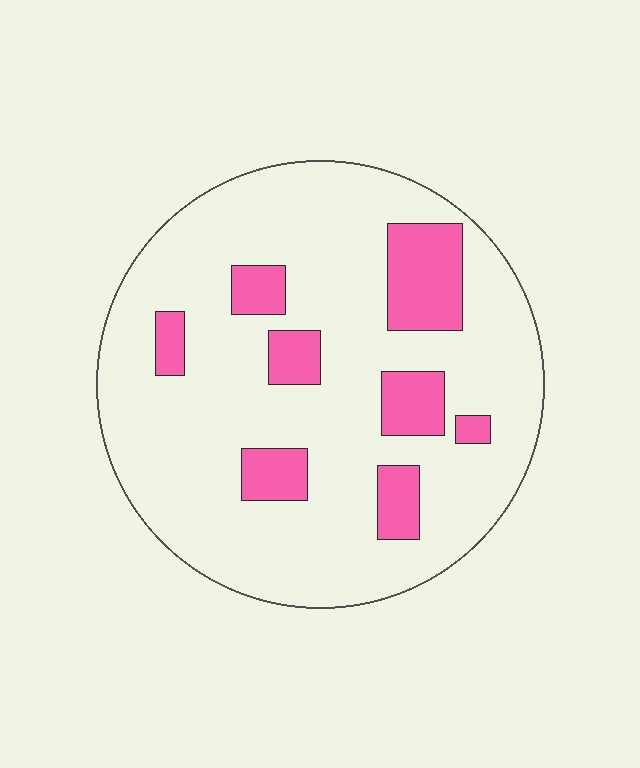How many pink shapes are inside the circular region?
8.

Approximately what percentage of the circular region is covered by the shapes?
Approximately 20%.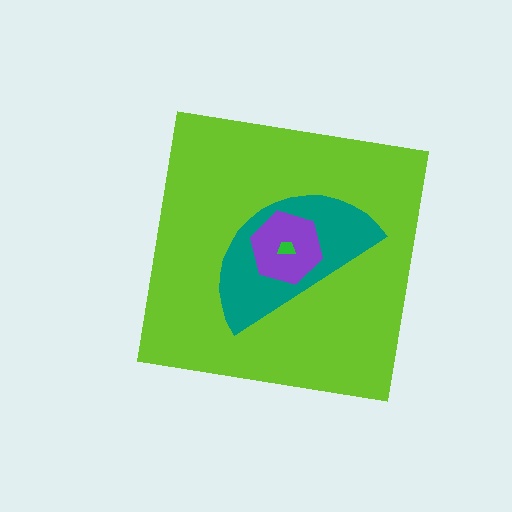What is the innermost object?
The green trapezoid.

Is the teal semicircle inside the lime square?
Yes.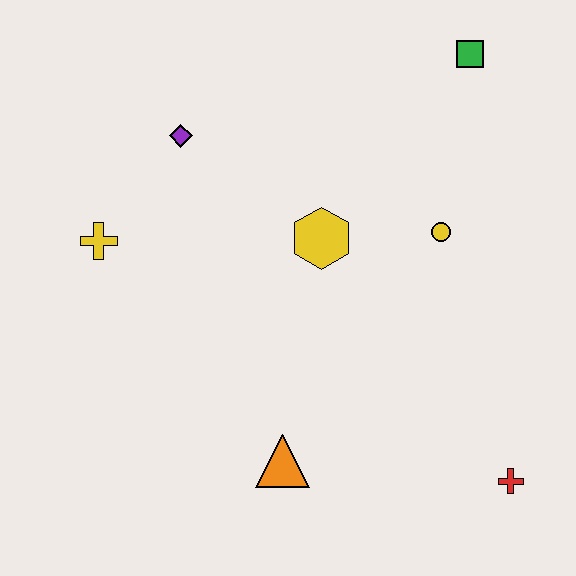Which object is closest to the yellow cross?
The purple diamond is closest to the yellow cross.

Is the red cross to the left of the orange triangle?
No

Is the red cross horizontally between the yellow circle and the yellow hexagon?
No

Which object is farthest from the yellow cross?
The red cross is farthest from the yellow cross.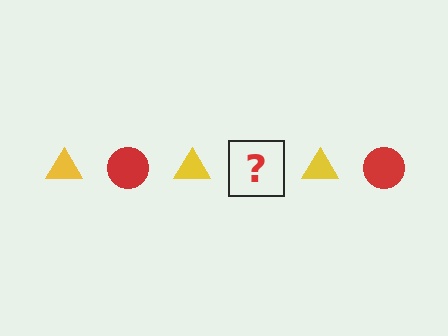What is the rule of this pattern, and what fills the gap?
The rule is that the pattern alternates between yellow triangle and red circle. The gap should be filled with a red circle.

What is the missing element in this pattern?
The missing element is a red circle.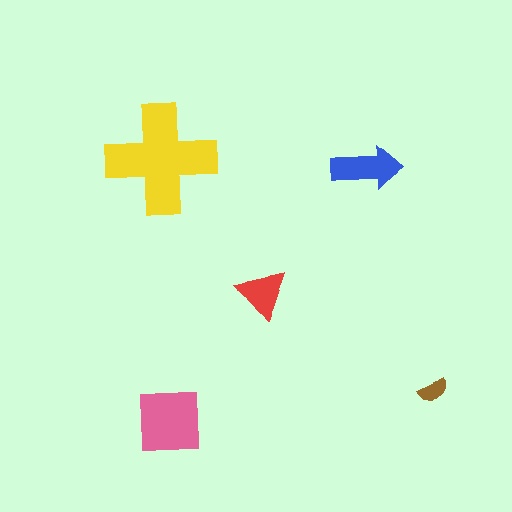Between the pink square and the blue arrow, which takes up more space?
The pink square.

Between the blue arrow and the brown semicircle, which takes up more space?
The blue arrow.